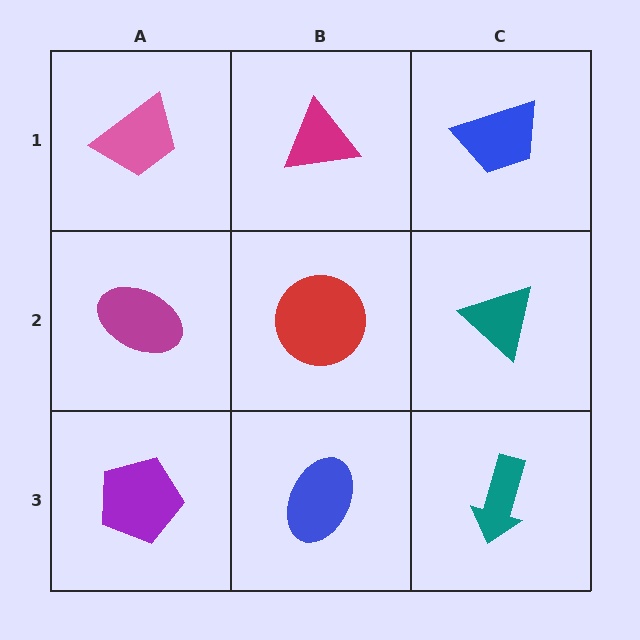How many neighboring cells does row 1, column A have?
2.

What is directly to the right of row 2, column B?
A teal triangle.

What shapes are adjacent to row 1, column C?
A teal triangle (row 2, column C), a magenta triangle (row 1, column B).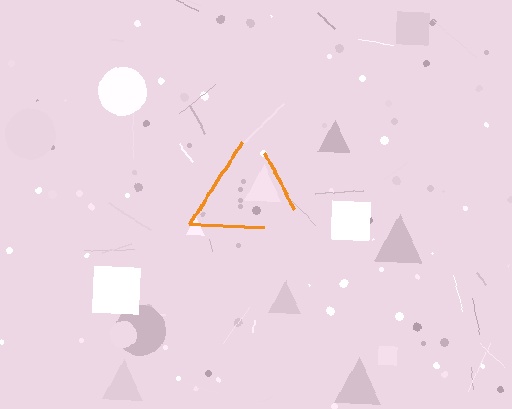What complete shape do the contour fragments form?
The contour fragments form a triangle.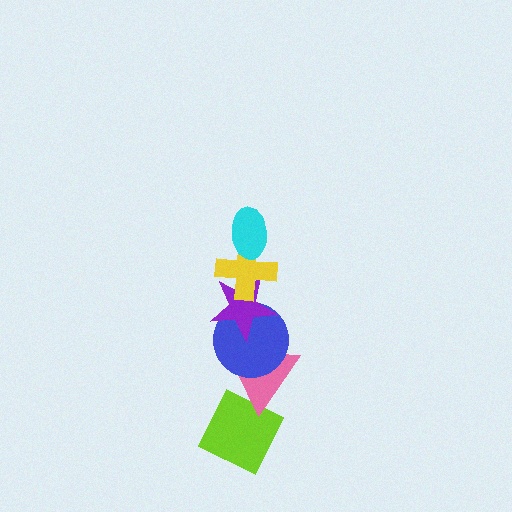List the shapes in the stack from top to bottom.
From top to bottom: the cyan ellipse, the yellow cross, the purple star, the blue circle, the pink triangle, the lime diamond.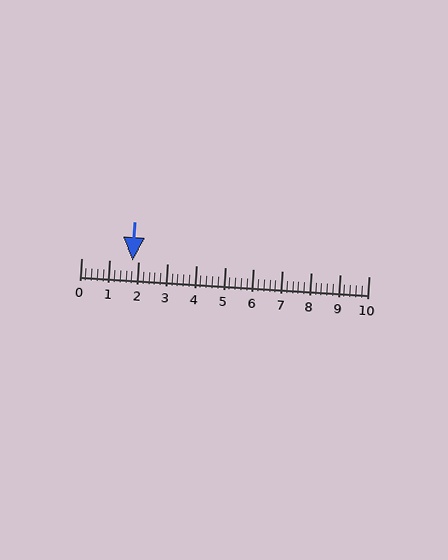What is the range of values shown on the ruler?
The ruler shows values from 0 to 10.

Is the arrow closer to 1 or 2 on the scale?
The arrow is closer to 2.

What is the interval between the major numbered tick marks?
The major tick marks are spaced 1 units apart.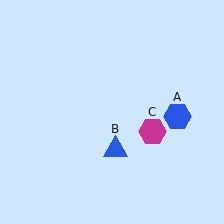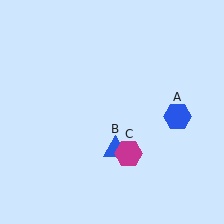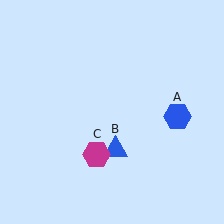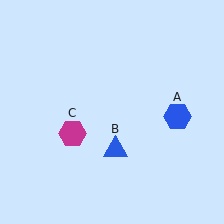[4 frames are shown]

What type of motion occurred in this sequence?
The magenta hexagon (object C) rotated clockwise around the center of the scene.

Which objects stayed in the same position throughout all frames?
Blue hexagon (object A) and blue triangle (object B) remained stationary.